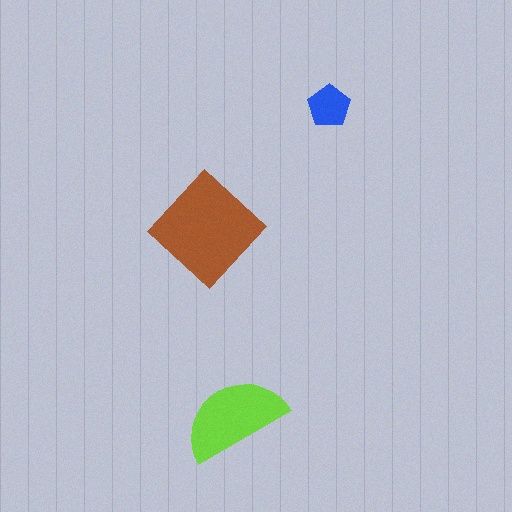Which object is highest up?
The blue pentagon is topmost.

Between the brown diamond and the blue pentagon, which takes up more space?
The brown diamond.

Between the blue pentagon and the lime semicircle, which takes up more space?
The lime semicircle.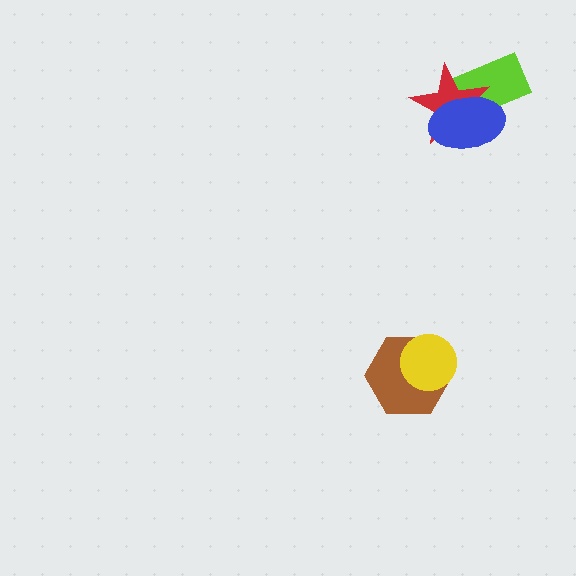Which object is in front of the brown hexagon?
The yellow circle is in front of the brown hexagon.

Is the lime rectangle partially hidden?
Yes, it is partially covered by another shape.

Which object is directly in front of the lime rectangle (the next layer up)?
The red star is directly in front of the lime rectangle.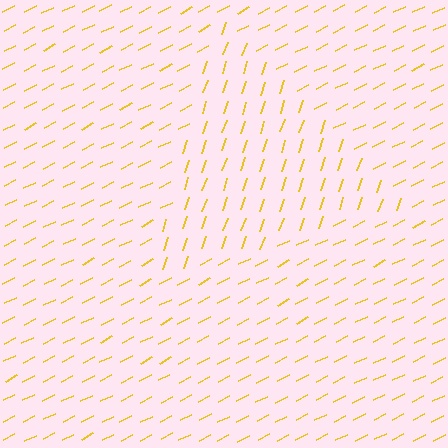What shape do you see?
I see a triangle.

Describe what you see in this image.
The image is filled with small yellow line segments. A triangle region in the image has lines oriented differently from the surrounding lines, creating a visible texture boundary.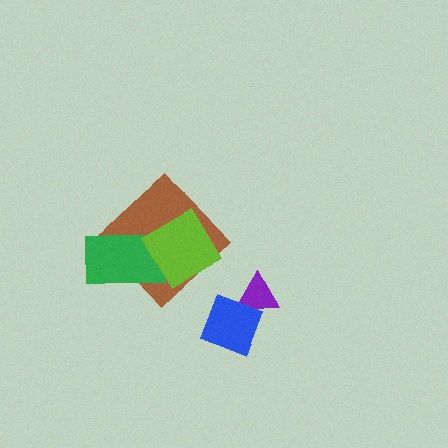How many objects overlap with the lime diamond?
2 objects overlap with the lime diamond.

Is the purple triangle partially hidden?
Yes, it is partially covered by another shape.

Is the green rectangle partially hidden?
Yes, it is partially covered by another shape.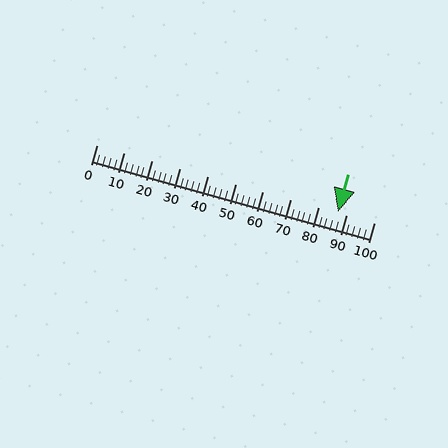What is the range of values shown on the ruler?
The ruler shows values from 0 to 100.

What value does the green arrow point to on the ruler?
The green arrow points to approximately 87.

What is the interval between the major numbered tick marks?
The major tick marks are spaced 10 units apart.